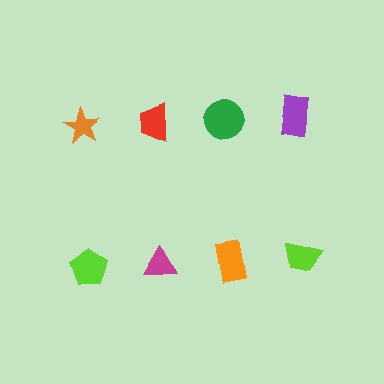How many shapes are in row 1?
4 shapes.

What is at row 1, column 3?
A green circle.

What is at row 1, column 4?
A purple rectangle.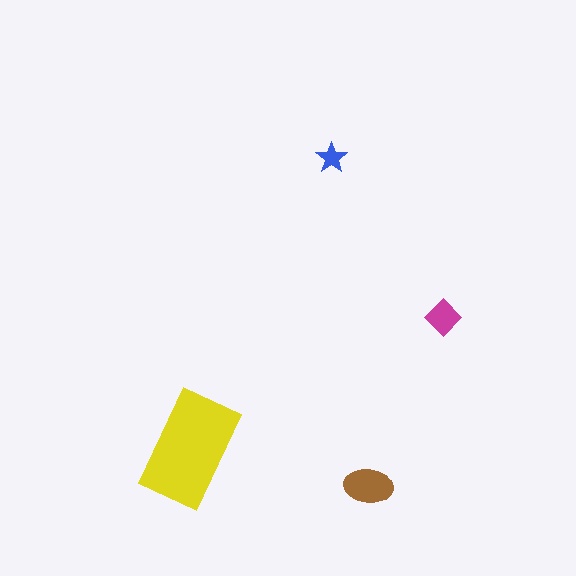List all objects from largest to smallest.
The yellow rectangle, the brown ellipse, the magenta diamond, the blue star.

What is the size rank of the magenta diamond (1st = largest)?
3rd.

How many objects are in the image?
There are 4 objects in the image.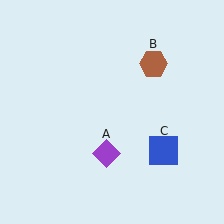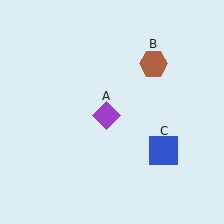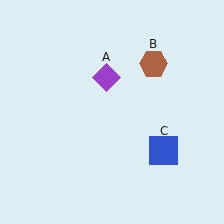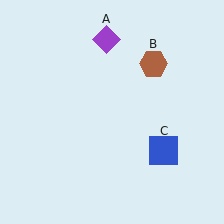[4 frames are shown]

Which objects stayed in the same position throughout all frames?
Brown hexagon (object B) and blue square (object C) remained stationary.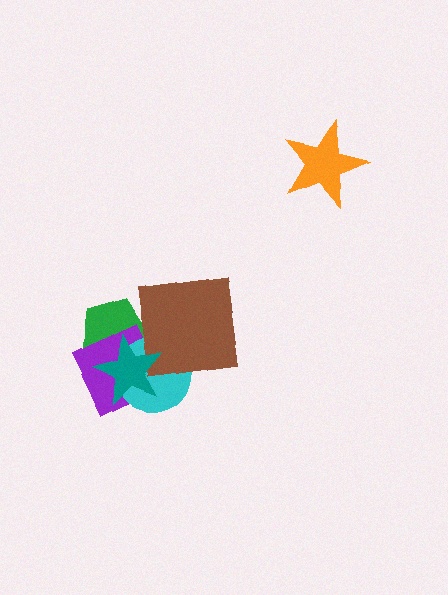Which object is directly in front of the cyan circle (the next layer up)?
The brown square is directly in front of the cyan circle.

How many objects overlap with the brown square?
2 objects overlap with the brown square.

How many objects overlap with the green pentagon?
3 objects overlap with the green pentagon.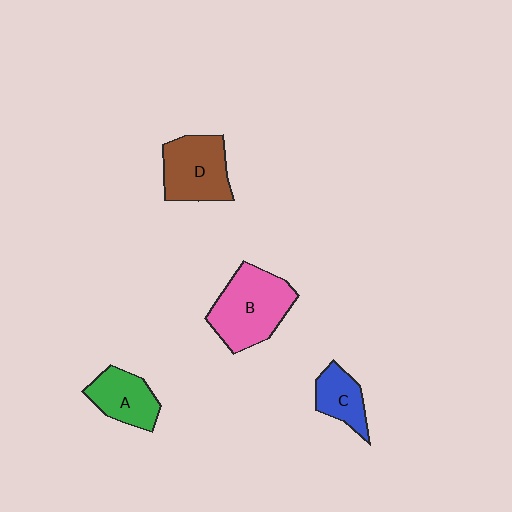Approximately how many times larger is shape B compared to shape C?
Approximately 2.0 times.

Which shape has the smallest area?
Shape C (blue).